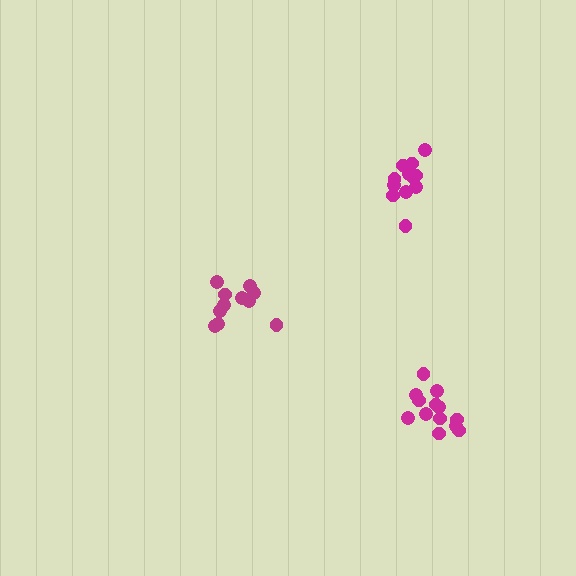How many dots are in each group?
Group 1: 12 dots, Group 2: 11 dots, Group 3: 13 dots (36 total).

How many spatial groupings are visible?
There are 3 spatial groupings.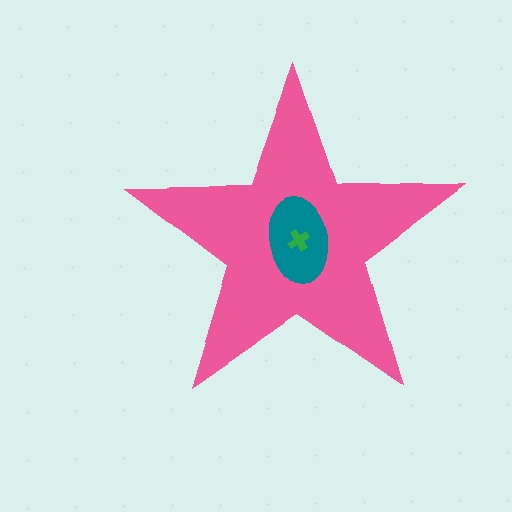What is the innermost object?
The green cross.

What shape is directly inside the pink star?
The teal ellipse.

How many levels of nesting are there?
3.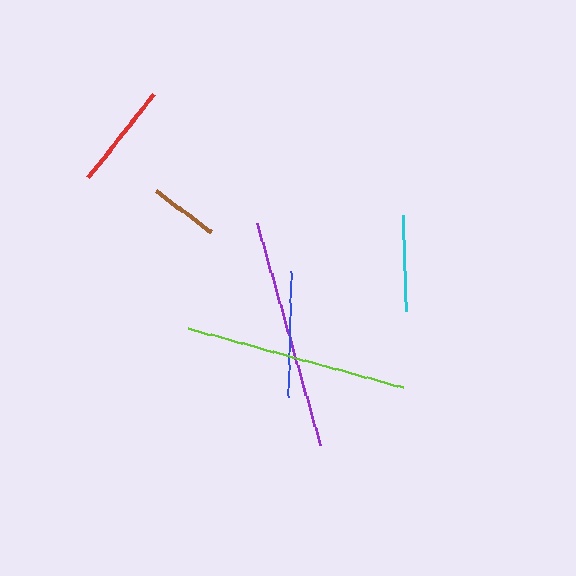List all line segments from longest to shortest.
From longest to shortest: purple, lime, blue, red, cyan, brown.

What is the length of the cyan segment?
The cyan segment is approximately 96 pixels long.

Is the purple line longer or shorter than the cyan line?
The purple line is longer than the cyan line.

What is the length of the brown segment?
The brown segment is approximately 70 pixels long.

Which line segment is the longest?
The purple line is the longest at approximately 231 pixels.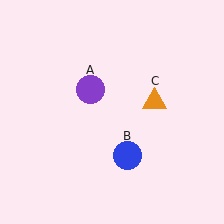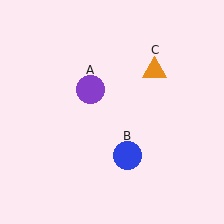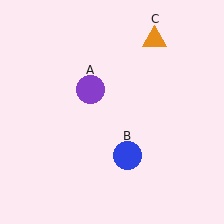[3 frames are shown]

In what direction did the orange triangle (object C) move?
The orange triangle (object C) moved up.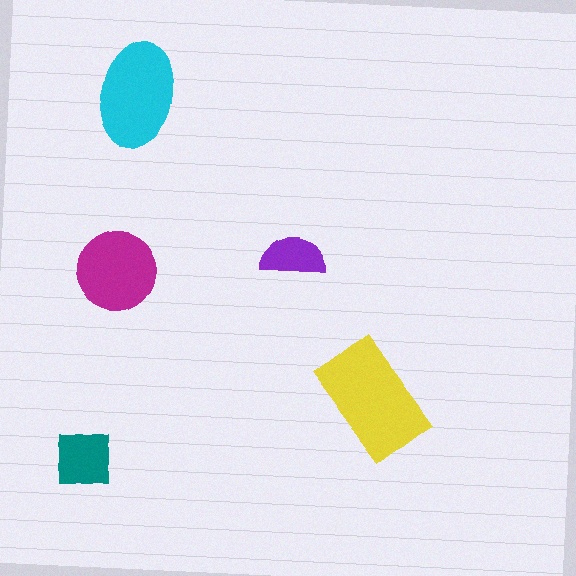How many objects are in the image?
There are 5 objects in the image.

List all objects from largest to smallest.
The yellow rectangle, the cyan ellipse, the magenta circle, the teal square, the purple semicircle.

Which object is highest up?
The cyan ellipse is topmost.